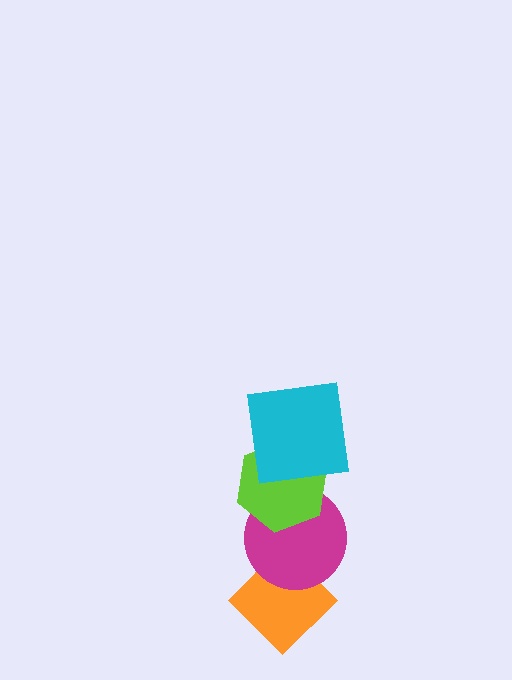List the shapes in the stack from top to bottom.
From top to bottom: the cyan square, the lime hexagon, the magenta circle, the orange diamond.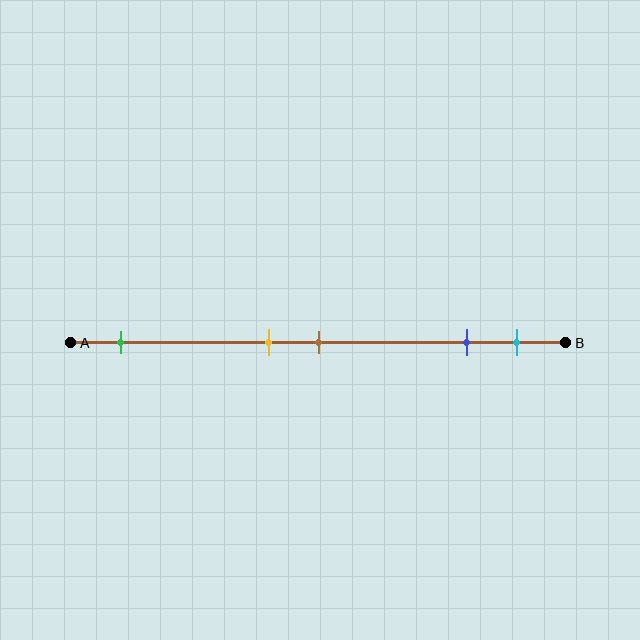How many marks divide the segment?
There are 5 marks dividing the segment.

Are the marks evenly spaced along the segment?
No, the marks are not evenly spaced.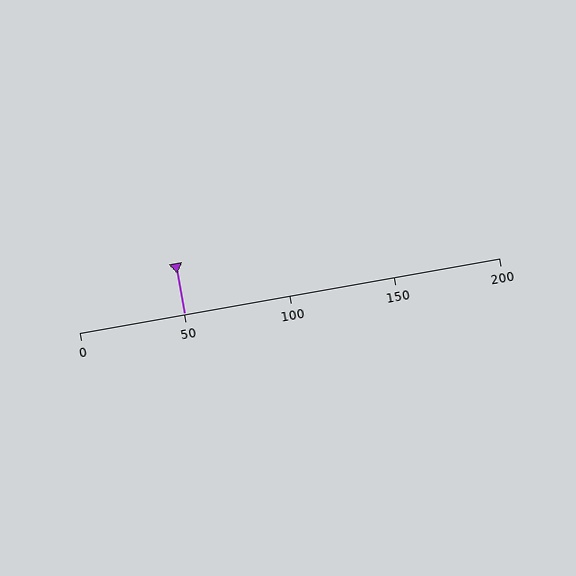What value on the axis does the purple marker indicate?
The marker indicates approximately 50.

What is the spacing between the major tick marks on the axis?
The major ticks are spaced 50 apart.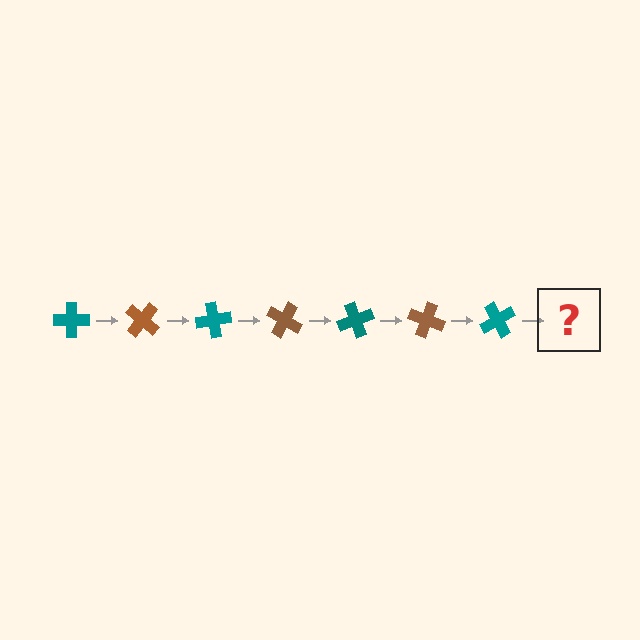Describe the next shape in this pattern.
It should be a brown cross, rotated 280 degrees from the start.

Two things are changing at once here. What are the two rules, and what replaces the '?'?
The two rules are that it rotates 40 degrees each step and the color cycles through teal and brown. The '?' should be a brown cross, rotated 280 degrees from the start.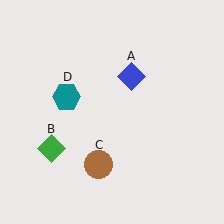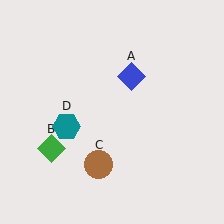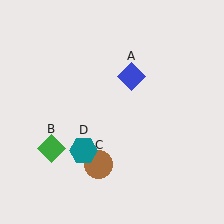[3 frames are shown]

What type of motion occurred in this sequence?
The teal hexagon (object D) rotated counterclockwise around the center of the scene.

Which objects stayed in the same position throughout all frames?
Blue diamond (object A) and green diamond (object B) and brown circle (object C) remained stationary.